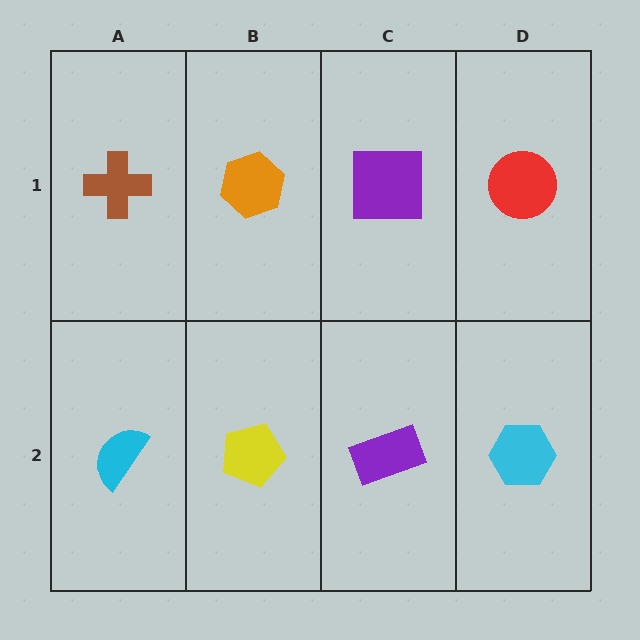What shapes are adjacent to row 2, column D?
A red circle (row 1, column D), a purple rectangle (row 2, column C).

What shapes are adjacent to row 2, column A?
A brown cross (row 1, column A), a yellow pentagon (row 2, column B).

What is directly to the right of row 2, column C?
A cyan hexagon.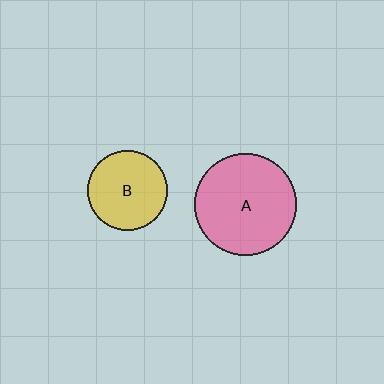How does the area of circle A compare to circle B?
Approximately 1.6 times.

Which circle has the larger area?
Circle A (pink).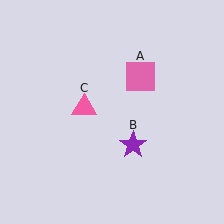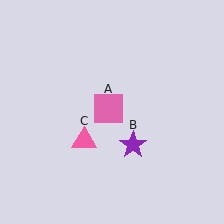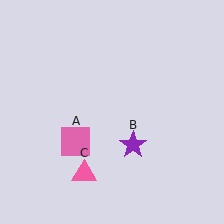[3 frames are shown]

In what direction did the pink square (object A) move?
The pink square (object A) moved down and to the left.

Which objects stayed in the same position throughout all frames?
Purple star (object B) remained stationary.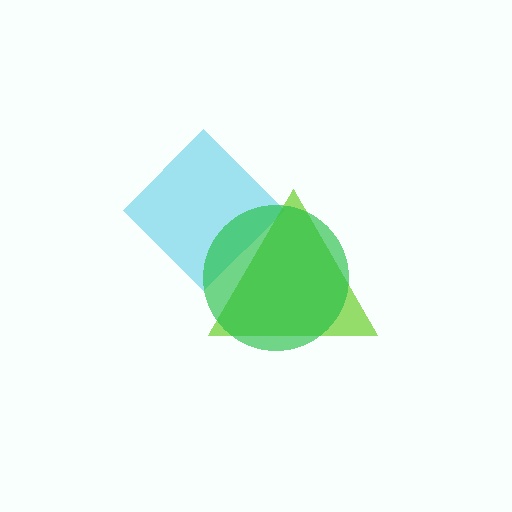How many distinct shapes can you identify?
There are 3 distinct shapes: a cyan diamond, a lime triangle, a green circle.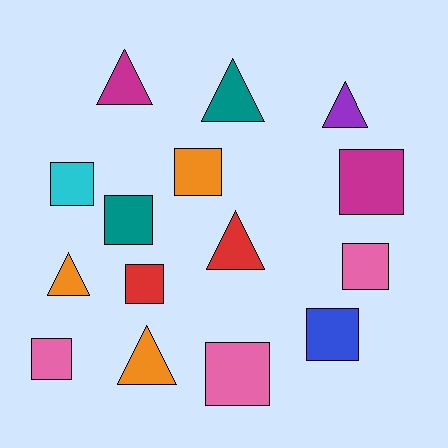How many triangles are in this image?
There are 6 triangles.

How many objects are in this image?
There are 15 objects.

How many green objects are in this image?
There are no green objects.